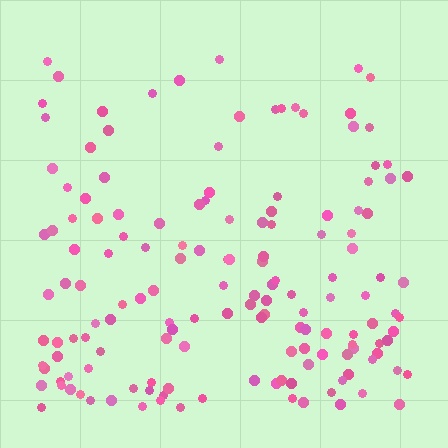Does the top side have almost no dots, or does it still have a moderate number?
Still a moderate number, just noticeably fewer than the bottom.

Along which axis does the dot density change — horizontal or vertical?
Vertical.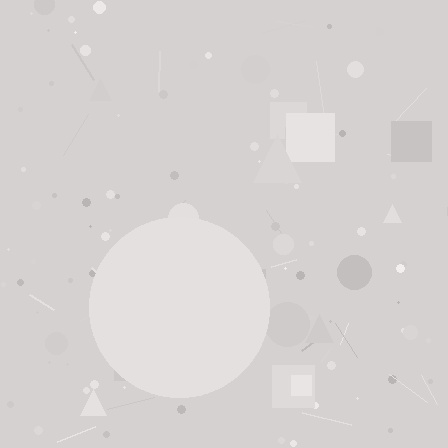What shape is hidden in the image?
A circle is hidden in the image.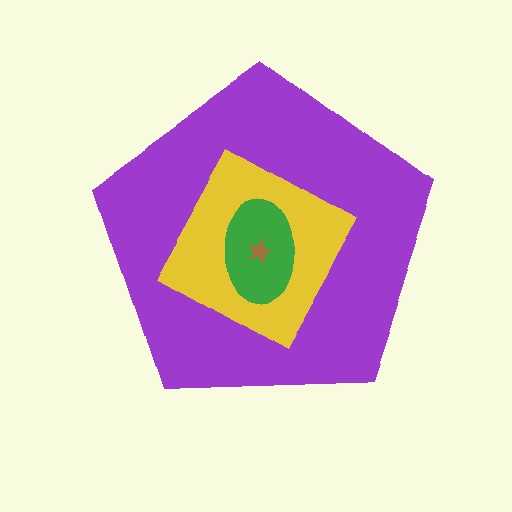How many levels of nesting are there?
4.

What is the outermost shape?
The purple pentagon.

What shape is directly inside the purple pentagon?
The yellow diamond.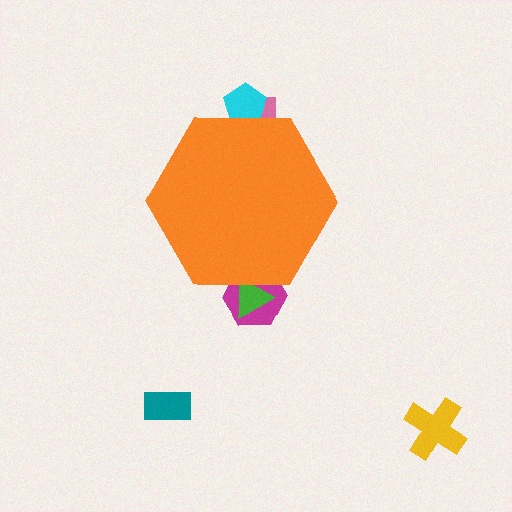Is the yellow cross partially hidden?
No, the yellow cross is fully visible.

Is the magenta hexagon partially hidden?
Yes, the magenta hexagon is partially hidden behind the orange hexagon.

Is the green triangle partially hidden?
Yes, the green triangle is partially hidden behind the orange hexagon.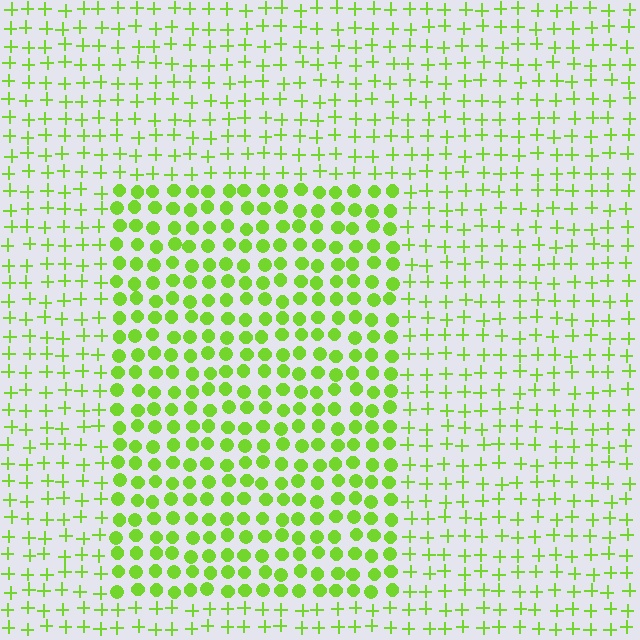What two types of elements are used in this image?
The image uses circles inside the rectangle region and plus signs outside it.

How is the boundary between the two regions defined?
The boundary is defined by a change in element shape: circles inside vs. plus signs outside. All elements share the same color and spacing.